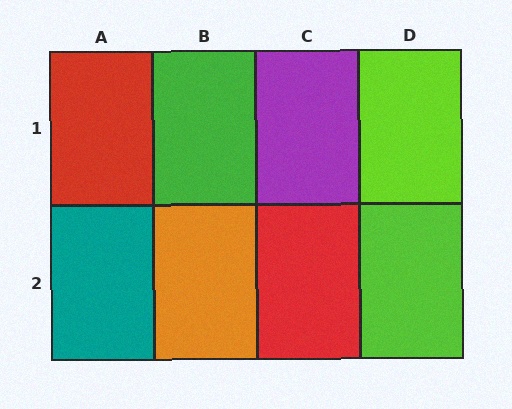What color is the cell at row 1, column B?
Green.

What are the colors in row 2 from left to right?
Teal, orange, red, lime.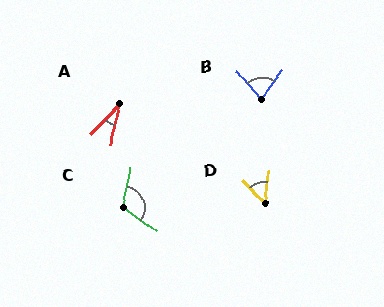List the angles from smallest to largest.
A (30°), D (52°), B (78°), C (113°).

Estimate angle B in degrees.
Approximately 78 degrees.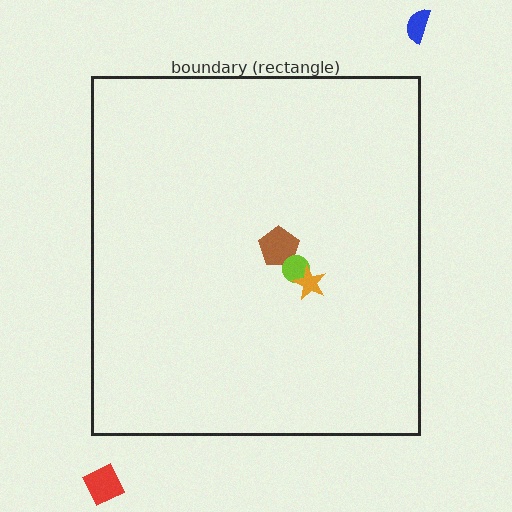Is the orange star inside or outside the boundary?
Inside.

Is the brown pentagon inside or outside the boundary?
Inside.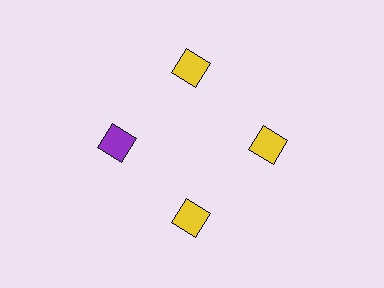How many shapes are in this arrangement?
There are 4 shapes arranged in a ring pattern.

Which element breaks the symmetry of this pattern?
The purple diamond at roughly the 9 o'clock position breaks the symmetry. All other shapes are yellow diamonds.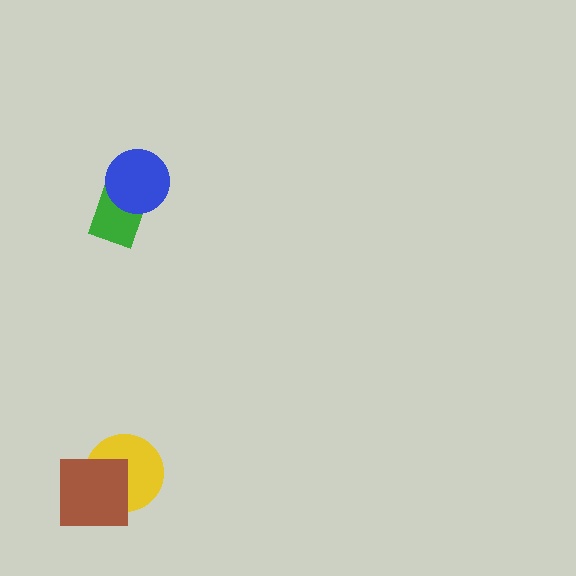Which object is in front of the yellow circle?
The brown square is in front of the yellow circle.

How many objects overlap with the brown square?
1 object overlaps with the brown square.